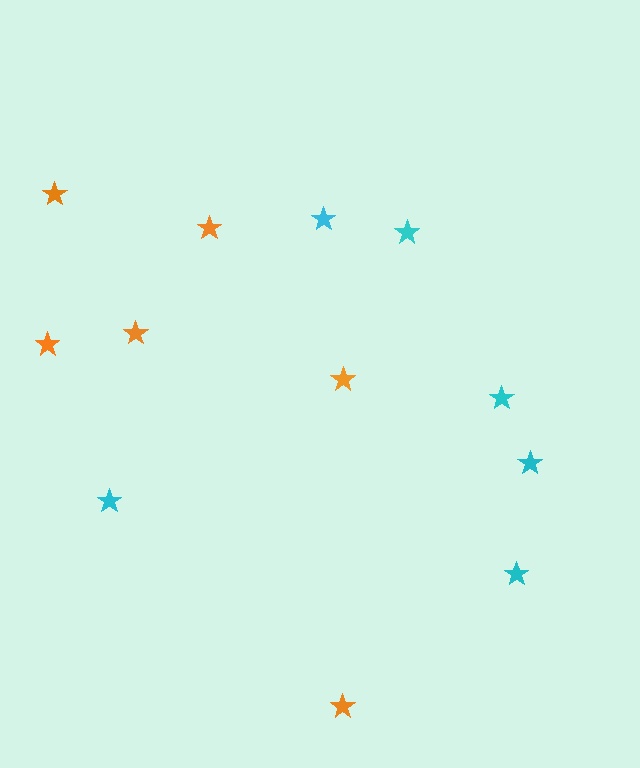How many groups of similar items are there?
There are 2 groups: one group of cyan stars (6) and one group of orange stars (6).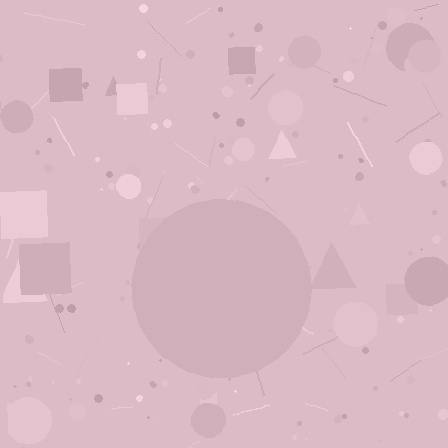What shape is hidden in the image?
A circle is hidden in the image.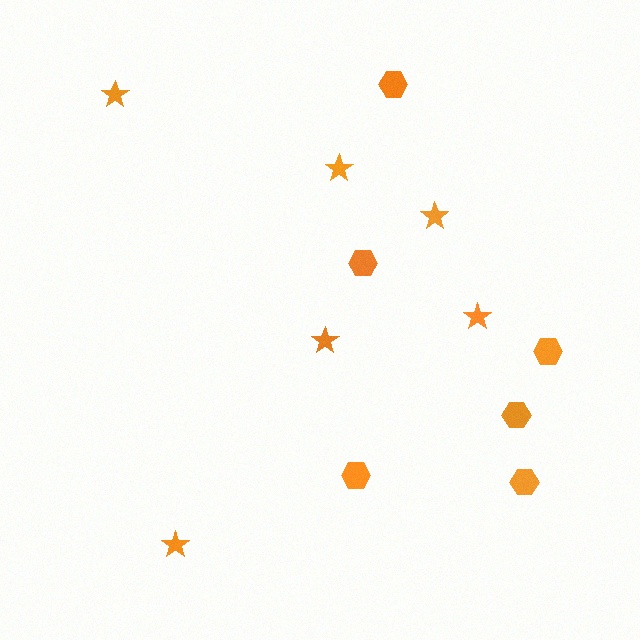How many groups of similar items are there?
There are 2 groups: one group of stars (6) and one group of hexagons (6).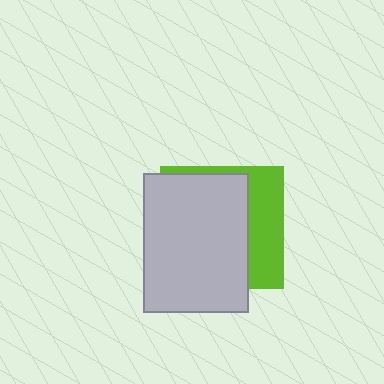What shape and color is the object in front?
The object in front is a light gray rectangle.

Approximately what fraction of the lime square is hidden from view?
Roughly 68% of the lime square is hidden behind the light gray rectangle.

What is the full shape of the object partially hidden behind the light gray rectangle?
The partially hidden object is a lime square.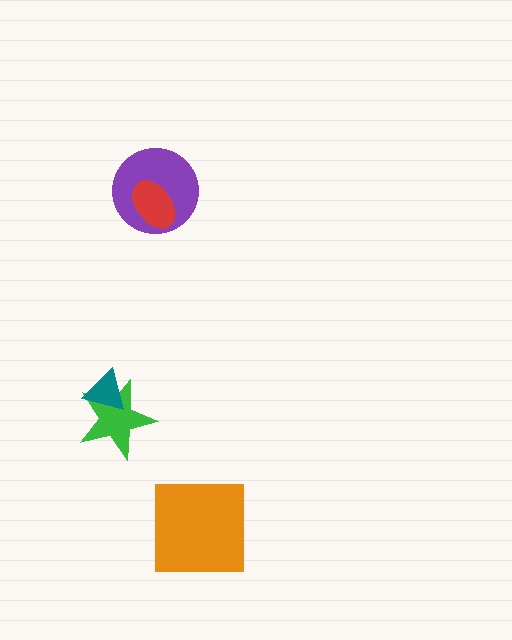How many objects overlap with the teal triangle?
1 object overlaps with the teal triangle.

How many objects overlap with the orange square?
0 objects overlap with the orange square.